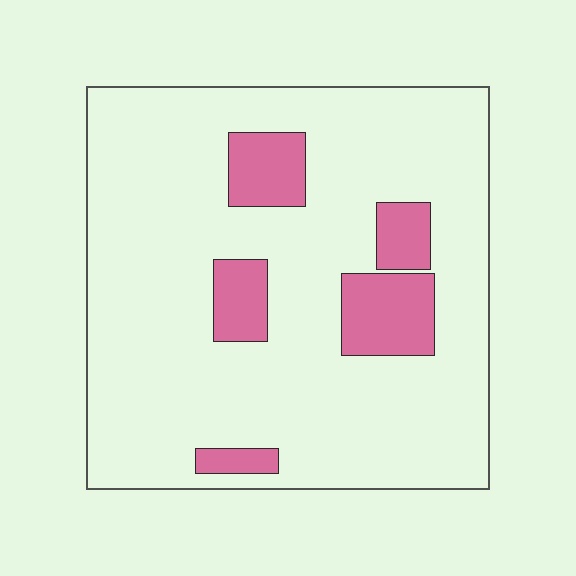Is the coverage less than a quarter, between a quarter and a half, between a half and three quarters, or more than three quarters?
Less than a quarter.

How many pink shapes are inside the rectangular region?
5.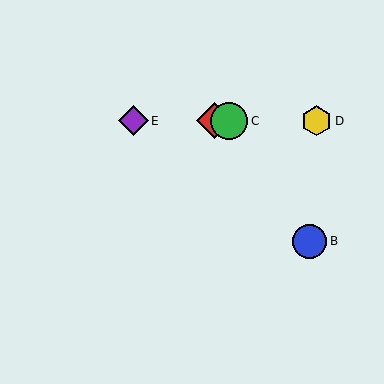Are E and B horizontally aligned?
No, E is at y≈121 and B is at y≈241.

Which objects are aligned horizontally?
Objects A, C, D, E are aligned horizontally.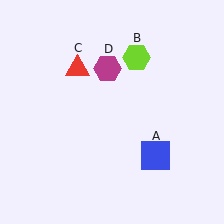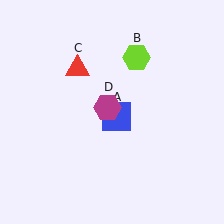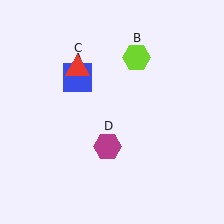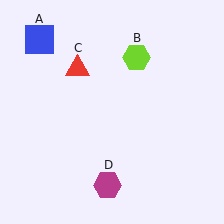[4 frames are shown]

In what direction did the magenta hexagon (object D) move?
The magenta hexagon (object D) moved down.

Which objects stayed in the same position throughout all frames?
Lime hexagon (object B) and red triangle (object C) remained stationary.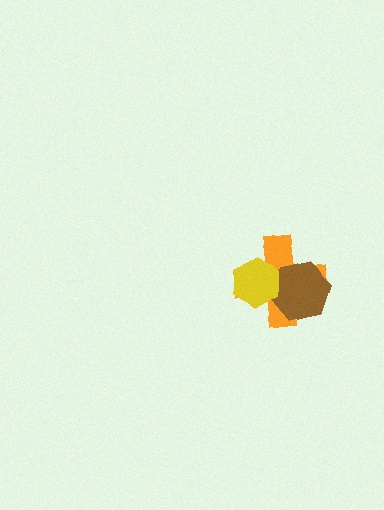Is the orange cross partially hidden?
Yes, it is partially covered by another shape.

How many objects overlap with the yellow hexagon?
2 objects overlap with the yellow hexagon.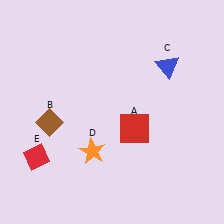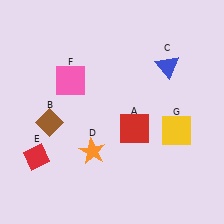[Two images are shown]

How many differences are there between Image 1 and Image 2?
There are 2 differences between the two images.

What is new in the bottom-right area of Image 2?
A yellow square (G) was added in the bottom-right area of Image 2.